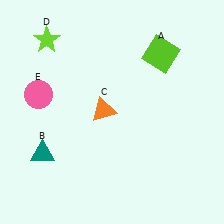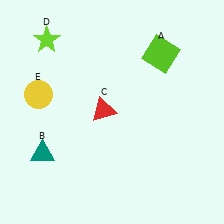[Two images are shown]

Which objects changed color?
C changed from orange to red. E changed from pink to yellow.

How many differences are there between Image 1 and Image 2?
There are 2 differences between the two images.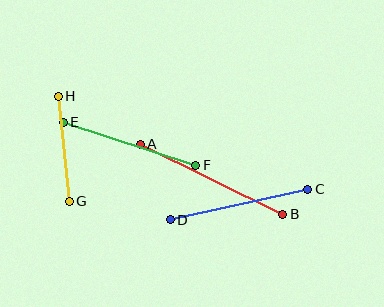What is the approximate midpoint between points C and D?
The midpoint is at approximately (239, 205) pixels.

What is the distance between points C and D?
The distance is approximately 141 pixels.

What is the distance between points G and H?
The distance is approximately 105 pixels.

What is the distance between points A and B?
The distance is approximately 159 pixels.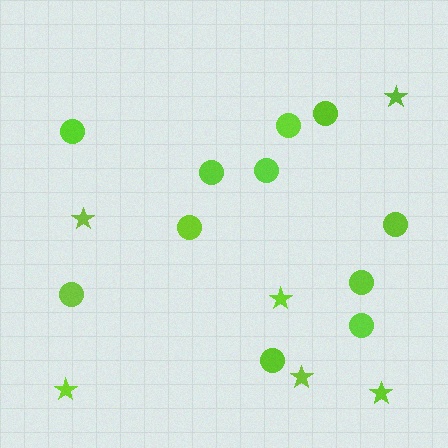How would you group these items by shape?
There are 2 groups: one group of circles (11) and one group of stars (6).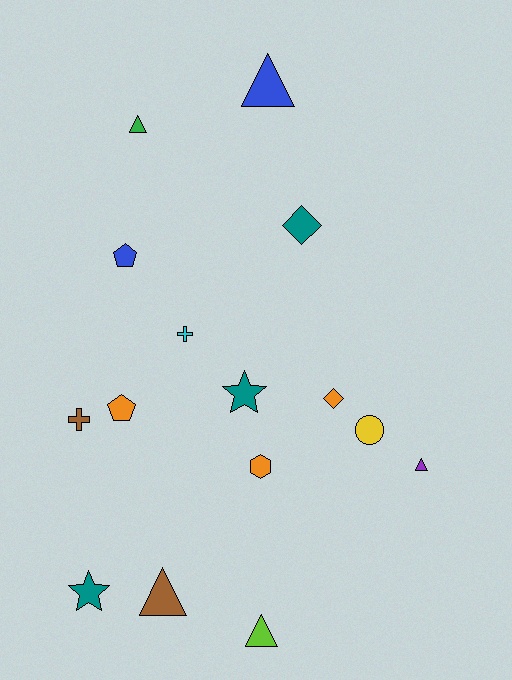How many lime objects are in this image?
There is 1 lime object.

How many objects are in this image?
There are 15 objects.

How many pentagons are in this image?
There are 2 pentagons.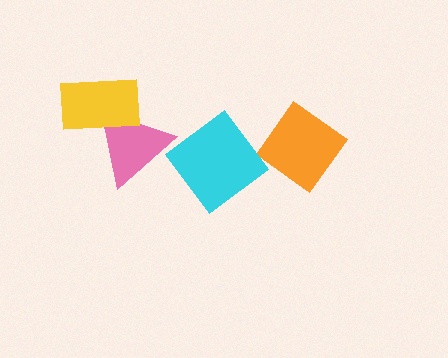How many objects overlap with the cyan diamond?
0 objects overlap with the cyan diamond.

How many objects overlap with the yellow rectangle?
1 object overlaps with the yellow rectangle.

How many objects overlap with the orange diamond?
0 objects overlap with the orange diamond.